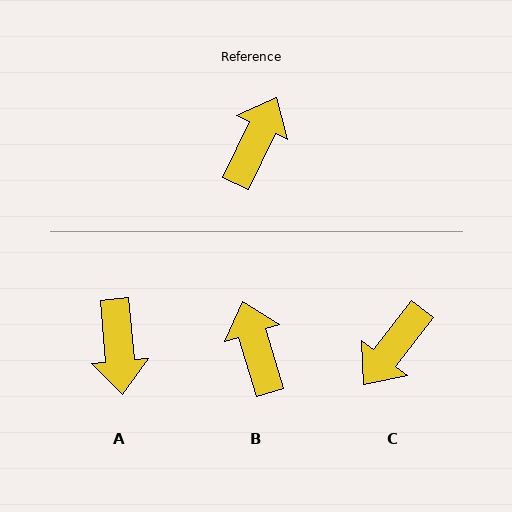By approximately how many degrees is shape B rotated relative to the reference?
Approximately 42 degrees counter-clockwise.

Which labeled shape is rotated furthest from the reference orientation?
C, about 167 degrees away.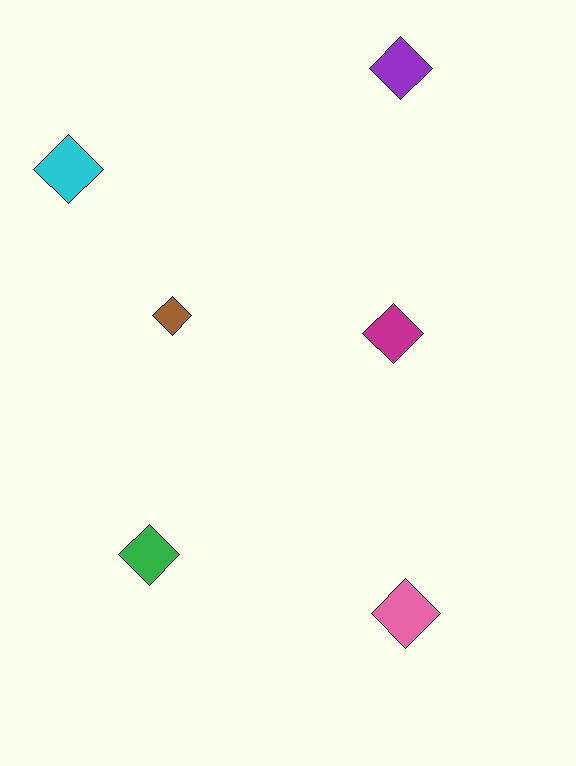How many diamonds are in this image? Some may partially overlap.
There are 6 diamonds.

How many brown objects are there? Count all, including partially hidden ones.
There is 1 brown object.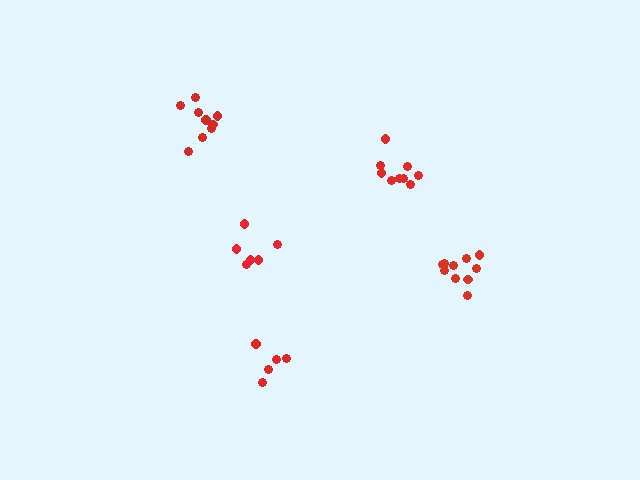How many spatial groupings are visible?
There are 5 spatial groupings.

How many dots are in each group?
Group 1: 9 dots, Group 2: 6 dots, Group 3: 10 dots, Group 4: 5 dots, Group 5: 9 dots (39 total).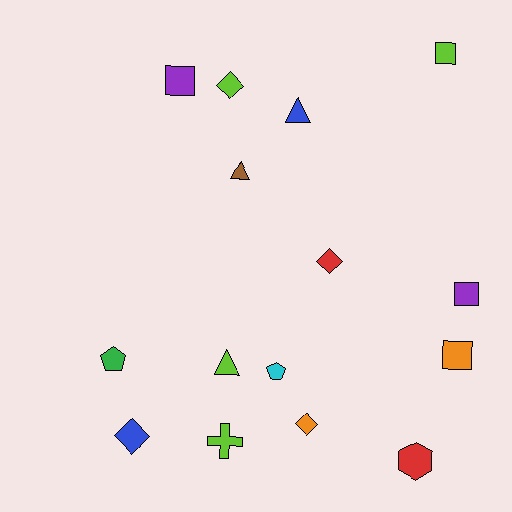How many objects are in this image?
There are 15 objects.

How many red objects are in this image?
There are 2 red objects.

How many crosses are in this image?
There is 1 cross.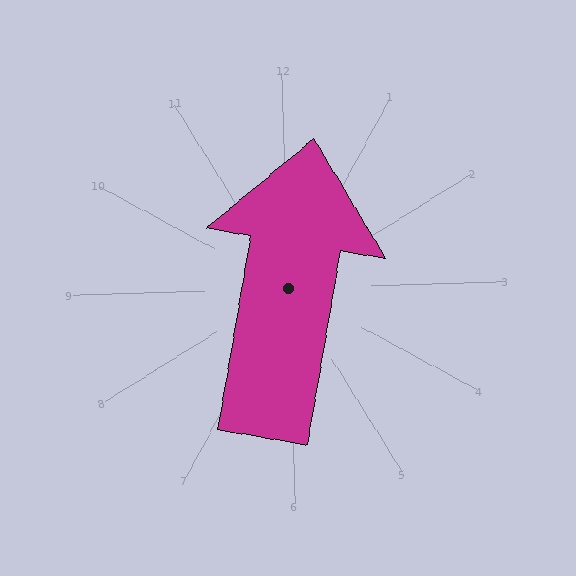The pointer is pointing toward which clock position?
Roughly 12 o'clock.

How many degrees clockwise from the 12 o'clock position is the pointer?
Approximately 12 degrees.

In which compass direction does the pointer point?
North.